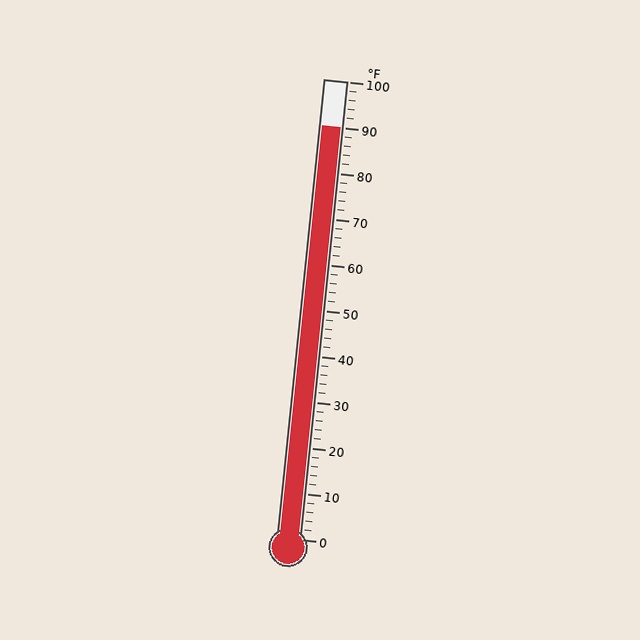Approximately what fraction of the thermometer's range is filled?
The thermometer is filled to approximately 90% of its range.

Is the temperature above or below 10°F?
The temperature is above 10°F.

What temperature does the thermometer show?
The thermometer shows approximately 90°F.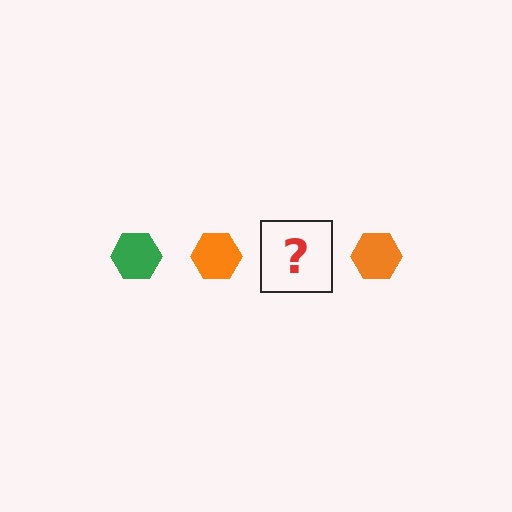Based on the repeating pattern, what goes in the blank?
The blank should be a green hexagon.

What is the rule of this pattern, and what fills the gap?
The rule is that the pattern cycles through green, orange hexagons. The gap should be filled with a green hexagon.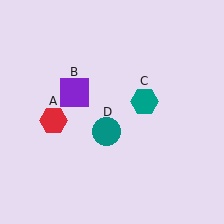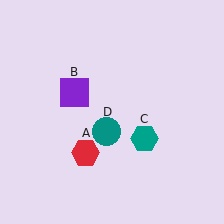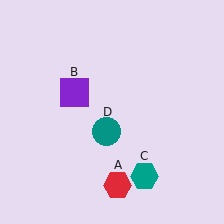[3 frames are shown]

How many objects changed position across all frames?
2 objects changed position: red hexagon (object A), teal hexagon (object C).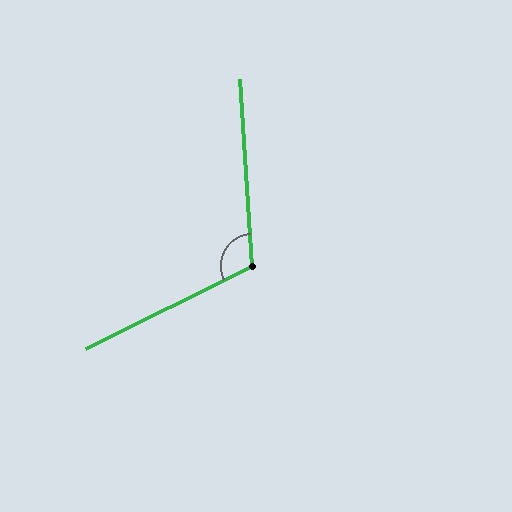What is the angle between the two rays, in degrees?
Approximately 113 degrees.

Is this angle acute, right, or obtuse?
It is obtuse.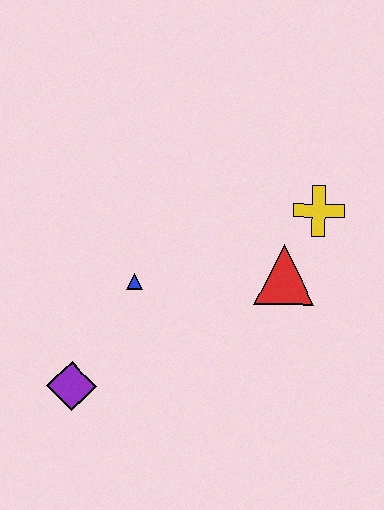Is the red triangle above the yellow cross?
No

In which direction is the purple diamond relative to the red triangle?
The purple diamond is to the left of the red triangle.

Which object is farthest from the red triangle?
The purple diamond is farthest from the red triangle.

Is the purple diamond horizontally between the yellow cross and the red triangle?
No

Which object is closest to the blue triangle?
The purple diamond is closest to the blue triangle.